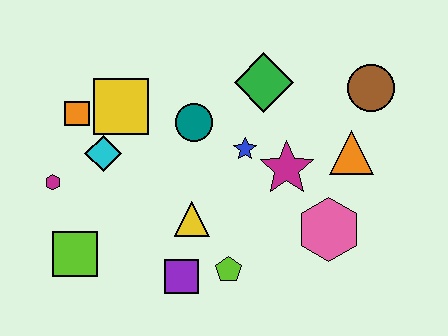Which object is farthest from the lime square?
The brown circle is farthest from the lime square.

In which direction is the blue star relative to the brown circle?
The blue star is to the left of the brown circle.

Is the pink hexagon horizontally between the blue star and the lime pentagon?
No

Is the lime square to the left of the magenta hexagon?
No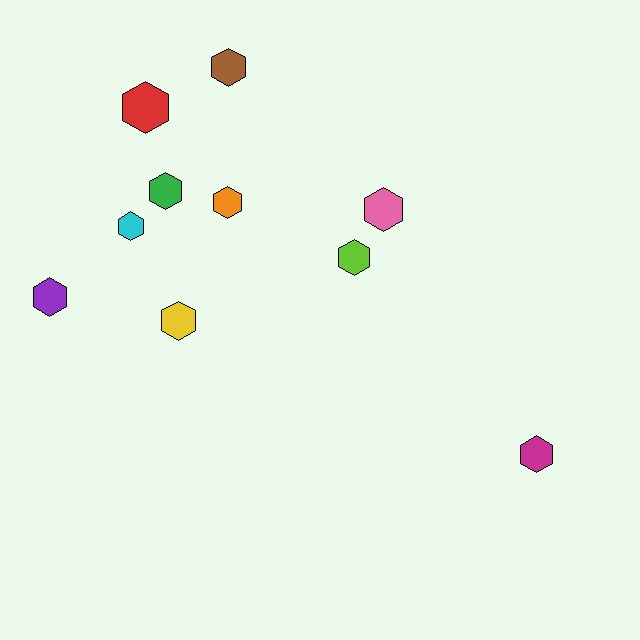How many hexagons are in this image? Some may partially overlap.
There are 10 hexagons.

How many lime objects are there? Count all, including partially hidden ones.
There is 1 lime object.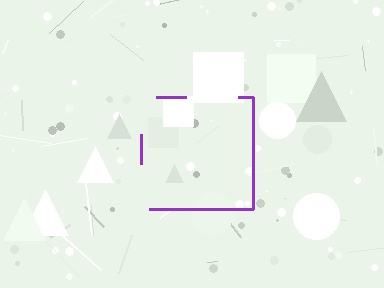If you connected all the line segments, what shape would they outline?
They would outline a square.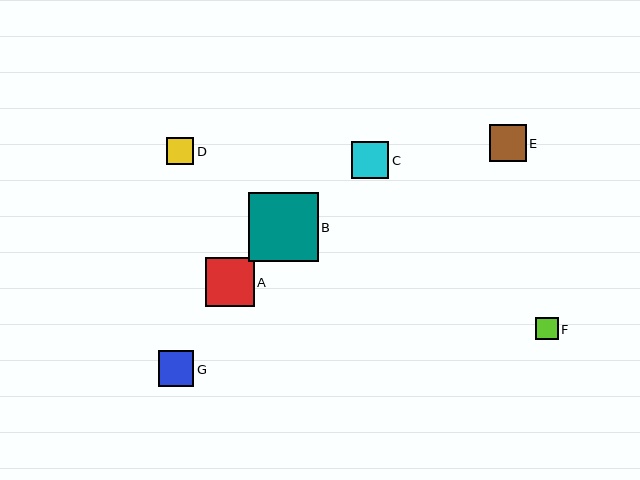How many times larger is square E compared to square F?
Square E is approximately 1.6 times the size of square F.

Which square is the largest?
Square B is the largest with a size of approximately 70 pixels.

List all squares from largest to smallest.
From largest to smallest: B, A, C, E, G, D, F.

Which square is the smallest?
Square F is the smallest with a size of approximately 22 pixels.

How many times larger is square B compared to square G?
Square B is approximately 1.9 times the size of square G.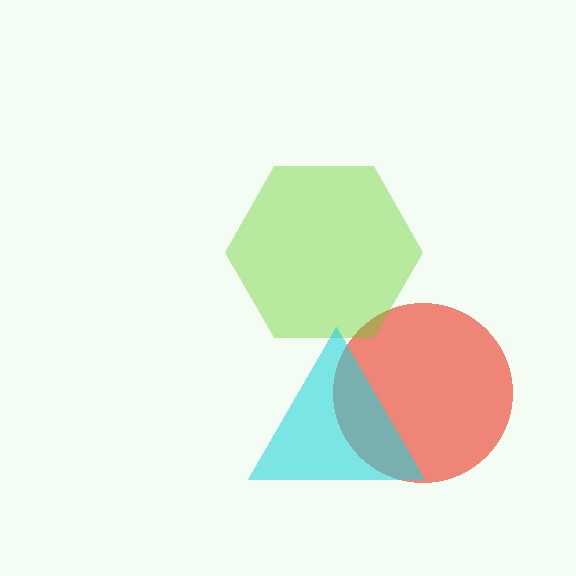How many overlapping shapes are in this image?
There are 3 overlapping shapes in the image.